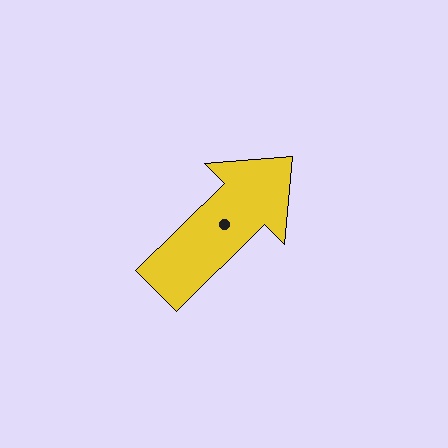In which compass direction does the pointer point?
Northeast.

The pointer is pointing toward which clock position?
Roughly 2 o'clock.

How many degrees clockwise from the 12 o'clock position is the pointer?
Approximately 45 degrees.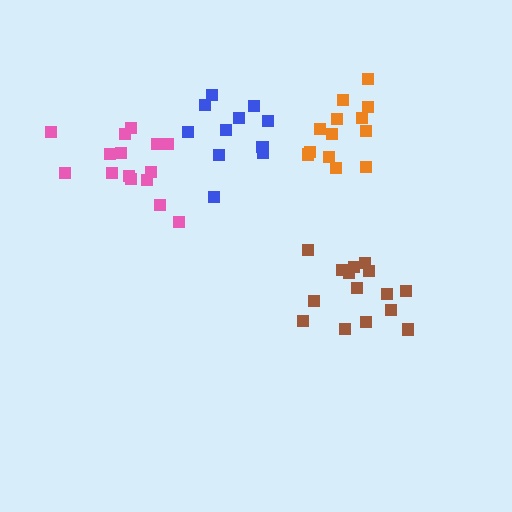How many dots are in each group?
Group 1: 15 dots, Group 2: 11 dots, Group 3: 13 dots, Group 4: 15 dots (54 total).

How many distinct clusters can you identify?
There are 4 distinct clusters.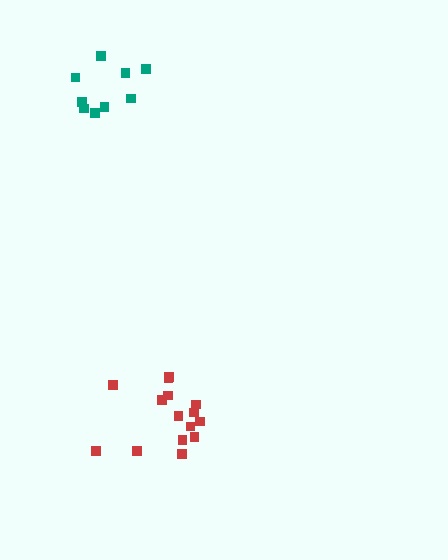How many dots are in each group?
Group 1: 9 dots, Group 2: 15 dots (24 total).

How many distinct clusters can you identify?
There are 2 distinct clusters.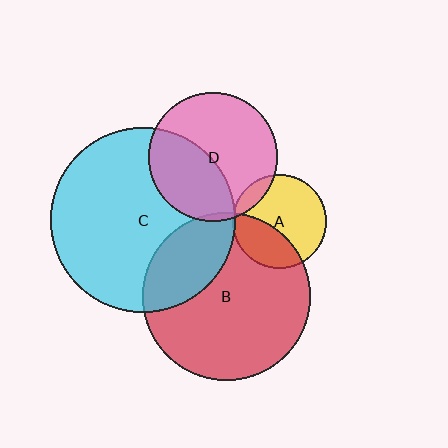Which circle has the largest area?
Circle C (cyan).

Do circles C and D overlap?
Yes.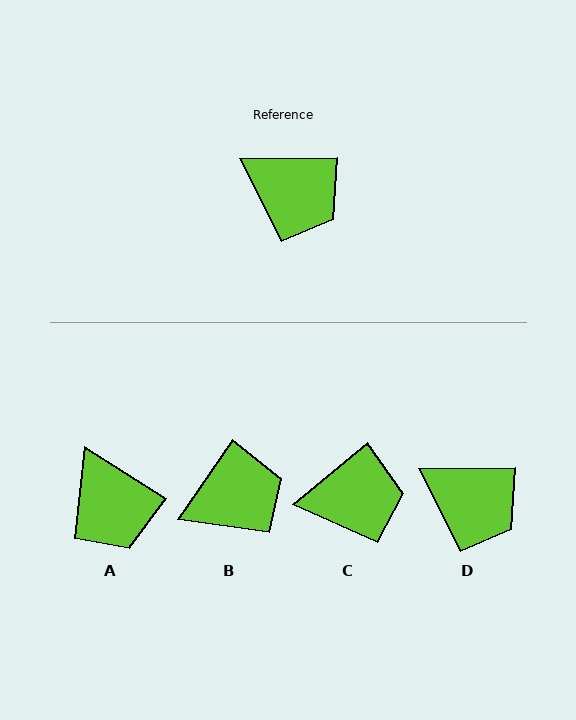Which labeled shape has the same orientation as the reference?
D.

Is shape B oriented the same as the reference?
No, it is off by about 55 degrees.